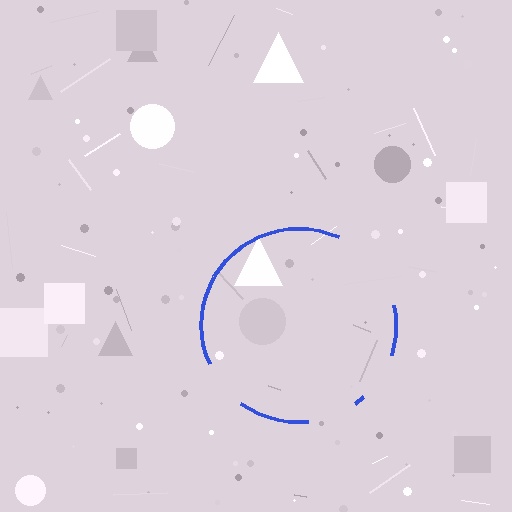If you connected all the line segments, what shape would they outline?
They would outline a circle.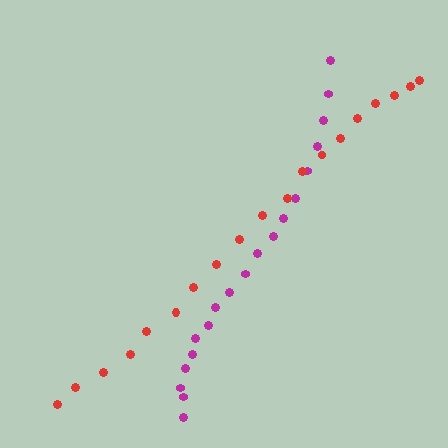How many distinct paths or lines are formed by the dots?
There are 2 distinct paths.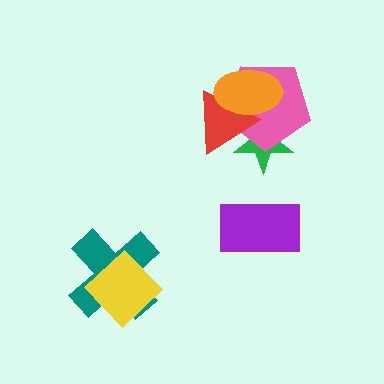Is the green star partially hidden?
Yes, it is partially covered by another shape.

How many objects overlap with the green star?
3 objects overlap with the green star.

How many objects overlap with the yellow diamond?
1 object overlaps with the yellow diamond.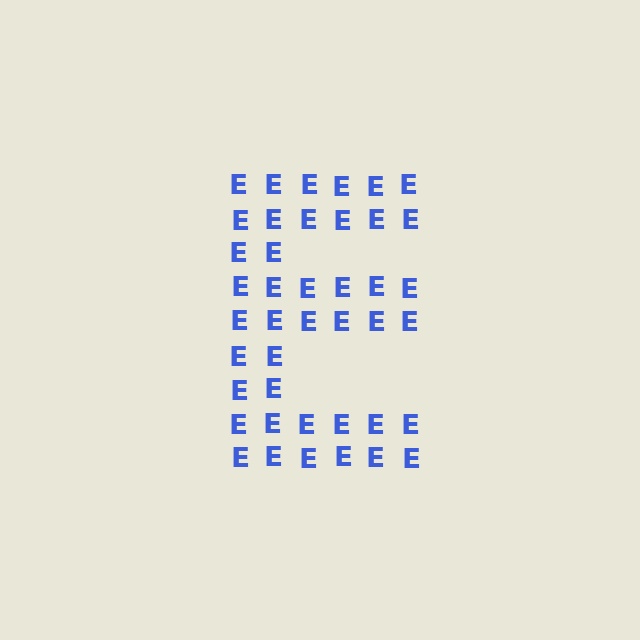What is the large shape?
The large shape is the letter E.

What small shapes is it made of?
It is made of small letter E's.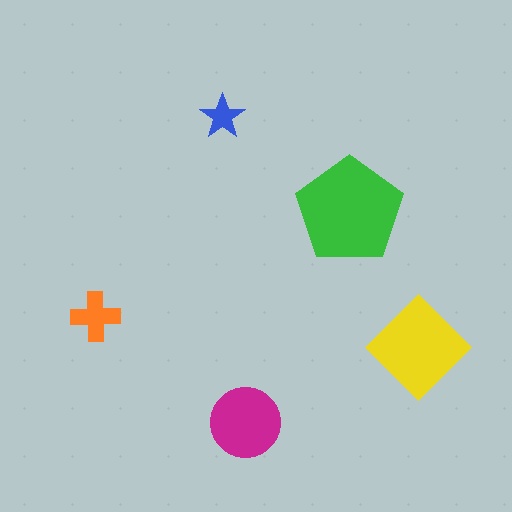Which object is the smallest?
The blue star.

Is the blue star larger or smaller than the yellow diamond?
Smaller.